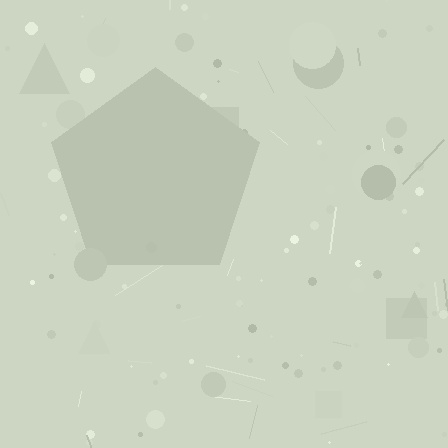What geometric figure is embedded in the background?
A pentagon is embedded in the background.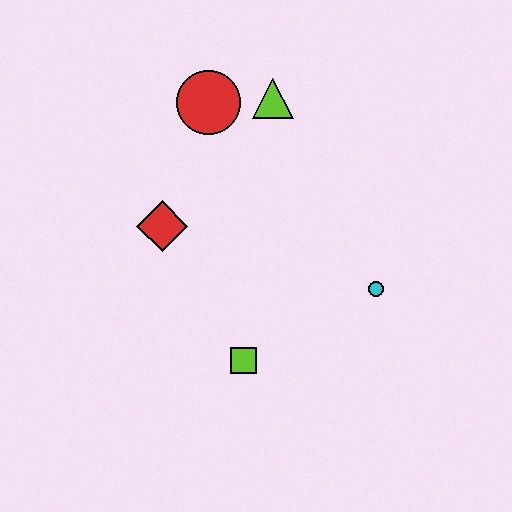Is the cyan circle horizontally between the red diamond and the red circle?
No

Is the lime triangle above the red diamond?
Yes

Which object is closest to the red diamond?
The red circle is closest to the red diamond.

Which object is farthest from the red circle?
The lime square is farthest from the red circle.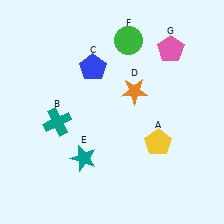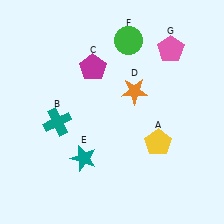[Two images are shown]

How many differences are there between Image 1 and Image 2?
There is 1 difference between the two images.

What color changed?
The pentagon (C) changed from blue in Image 1 to magenta in Image 2.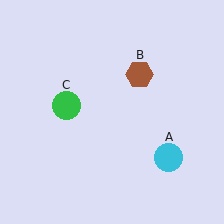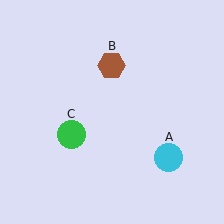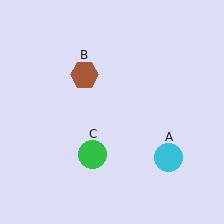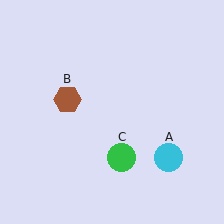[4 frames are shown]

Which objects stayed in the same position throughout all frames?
Cyan circle (object A) remained stationary.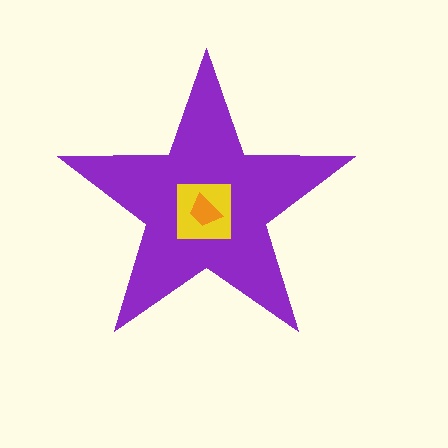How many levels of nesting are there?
3.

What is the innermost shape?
The orange trapezoid.